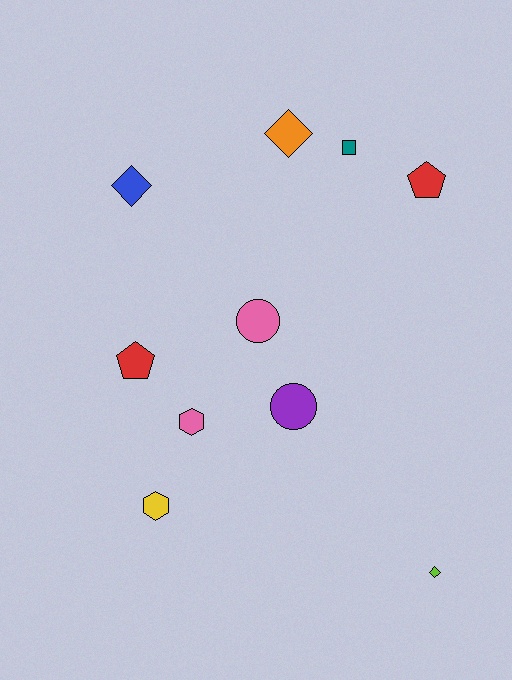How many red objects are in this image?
There are 2 red objects.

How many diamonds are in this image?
There are 3 diamonds.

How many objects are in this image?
There are 10 objects.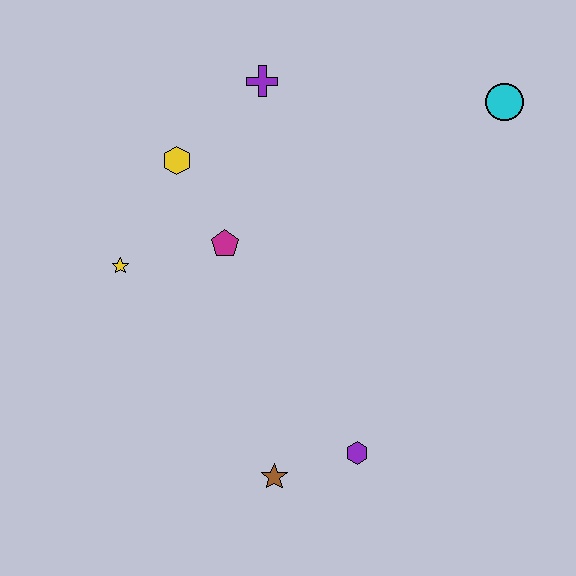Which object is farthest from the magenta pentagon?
The cyan circle is farthest from the magenta pentagon.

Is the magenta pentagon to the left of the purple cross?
Yes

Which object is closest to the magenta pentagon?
The yellow hexagon is closest to the magenta pentagon.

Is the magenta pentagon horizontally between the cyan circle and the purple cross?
No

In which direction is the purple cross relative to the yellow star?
The purple cross is above the yellow star.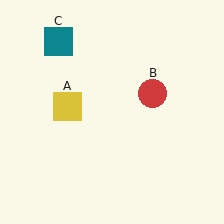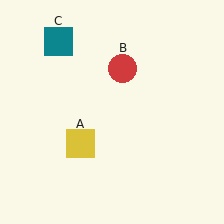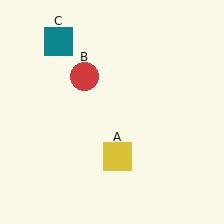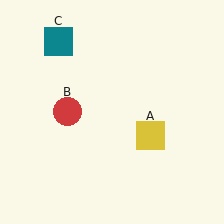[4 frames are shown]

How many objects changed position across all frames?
2 objects changed position: yellow square (object A), red circle (object B).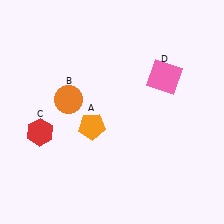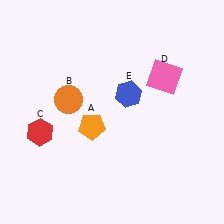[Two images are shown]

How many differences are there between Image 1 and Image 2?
There is 1 difference between the two images.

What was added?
A blue hexagon (E) was added in Image 2.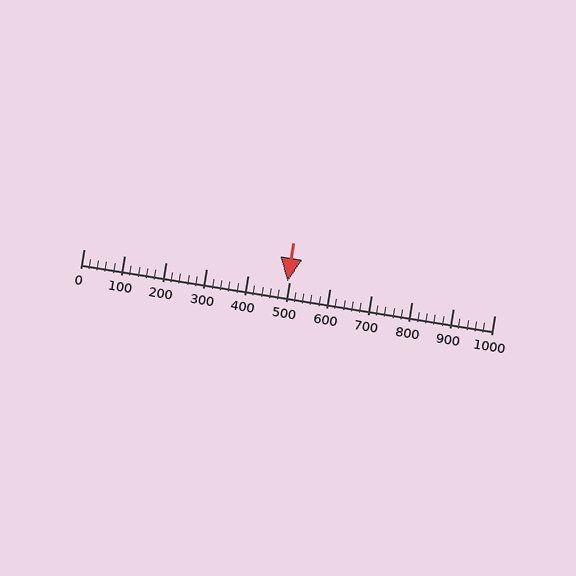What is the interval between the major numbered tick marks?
The major tick marks are spaced 100 units apart.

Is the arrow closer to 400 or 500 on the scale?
The arrow is closer to 500.